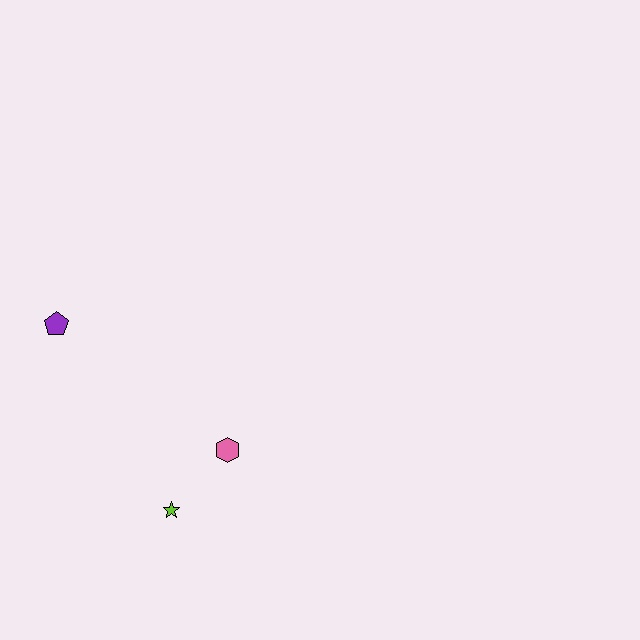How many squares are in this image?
There are no squares.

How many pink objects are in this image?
There is 1 pink object.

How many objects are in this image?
There are 3 objects.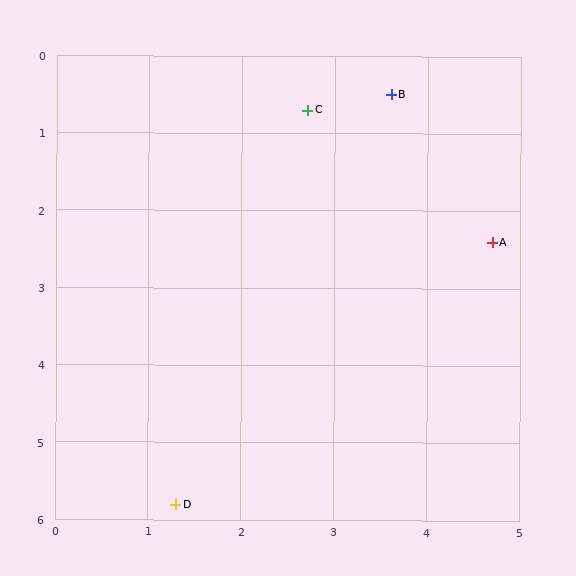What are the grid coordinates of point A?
Point A is at approximately (4.7, 2.4).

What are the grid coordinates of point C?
Point C is at approximately (2.7, 0.7).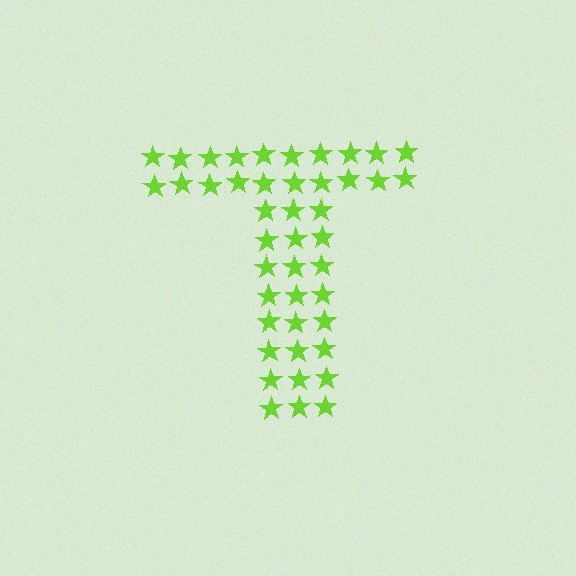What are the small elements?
The small elements are stars.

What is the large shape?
The large shape is the letter T.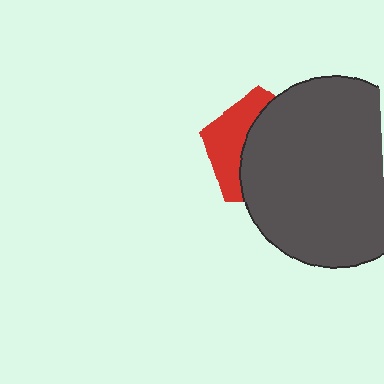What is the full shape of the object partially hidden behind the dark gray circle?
The partially hidden object is a red pentagon.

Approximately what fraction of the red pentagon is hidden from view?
Roughly 64% of the red pentagon is hidden behind the dark gray circle.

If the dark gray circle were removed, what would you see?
You would see the complete red pentagon.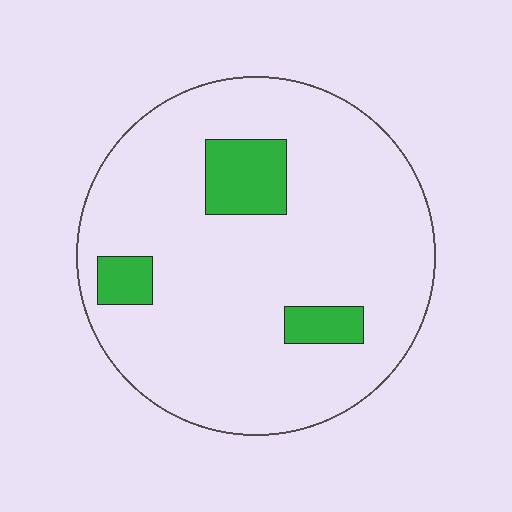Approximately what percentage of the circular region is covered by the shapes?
Approximately 10%.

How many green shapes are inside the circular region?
3.